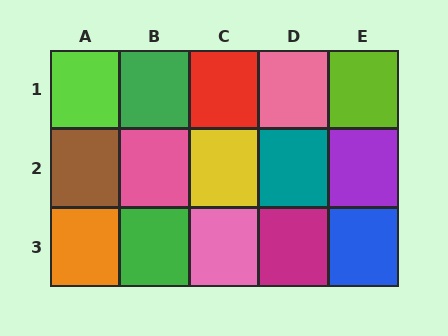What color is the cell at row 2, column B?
Pink.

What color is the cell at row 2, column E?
Purple.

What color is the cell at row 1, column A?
Lime.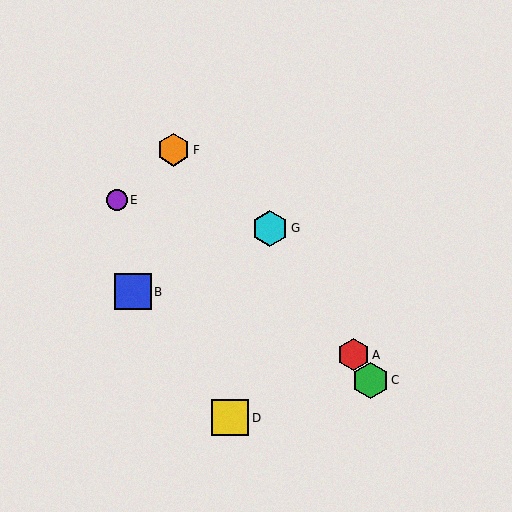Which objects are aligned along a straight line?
Objects A, C, G are aligned along a straight line.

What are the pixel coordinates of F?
Object F is at (174, 150).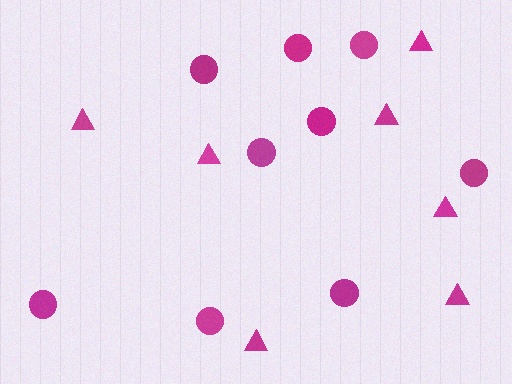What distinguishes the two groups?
There are 2 groups: one group of circles (9) and one group of triangles (7).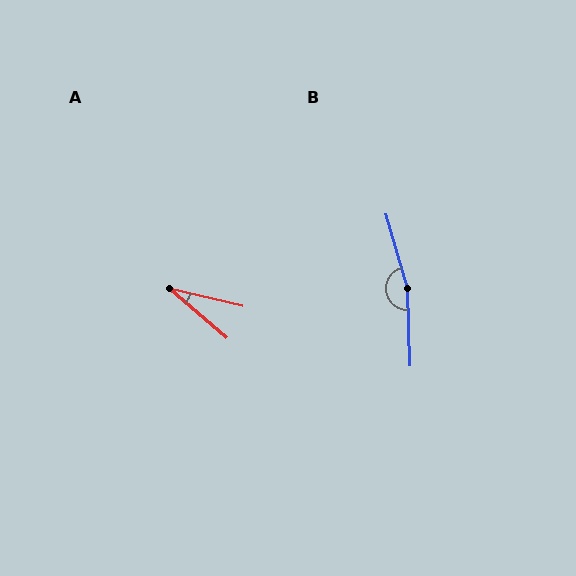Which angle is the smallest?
A, at approximately 28 degrees.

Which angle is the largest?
B, at approximately 165 degrees.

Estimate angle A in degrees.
Approximately 28 degrees.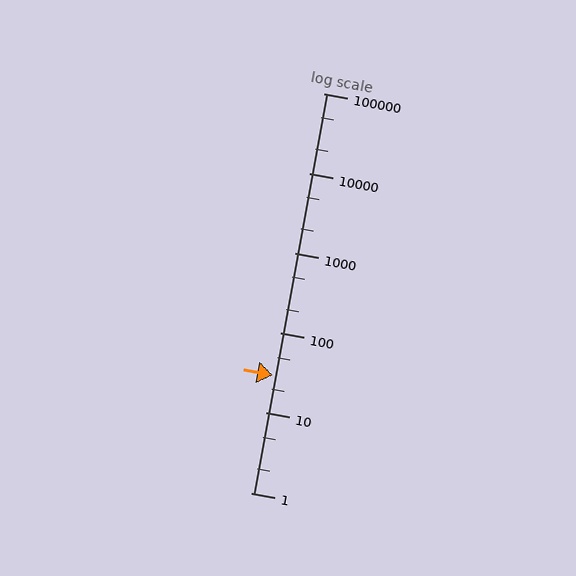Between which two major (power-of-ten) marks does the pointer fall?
The pointer is between 10 and 100.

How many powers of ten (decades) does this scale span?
The scale spans 5 decades, from 1 to 100000.